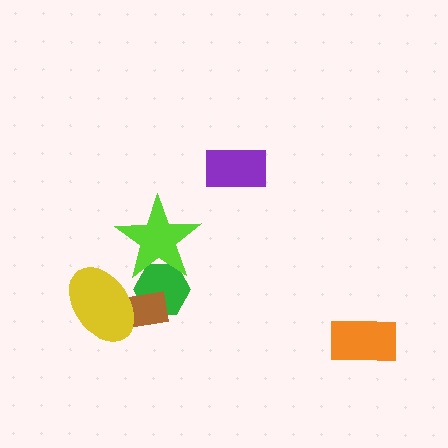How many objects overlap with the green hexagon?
3 objects overlap with the green hexagon.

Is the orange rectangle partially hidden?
No, no other shape covers it.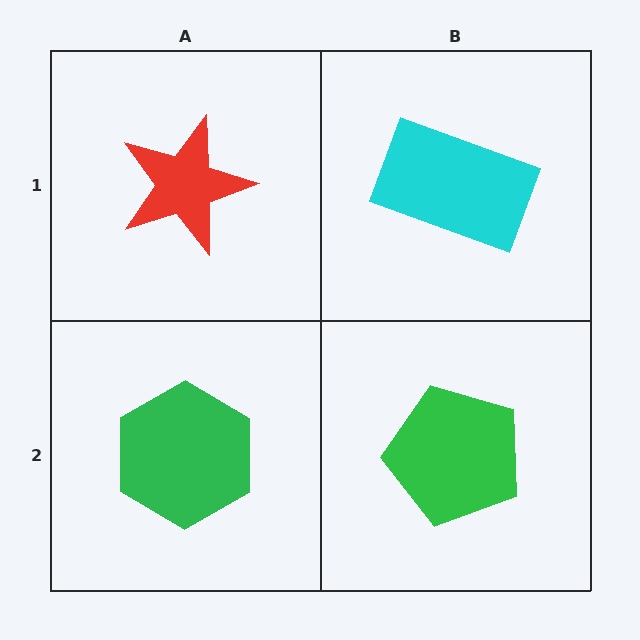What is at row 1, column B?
A cyan rectangle.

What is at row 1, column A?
A red star.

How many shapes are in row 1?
2 shapes.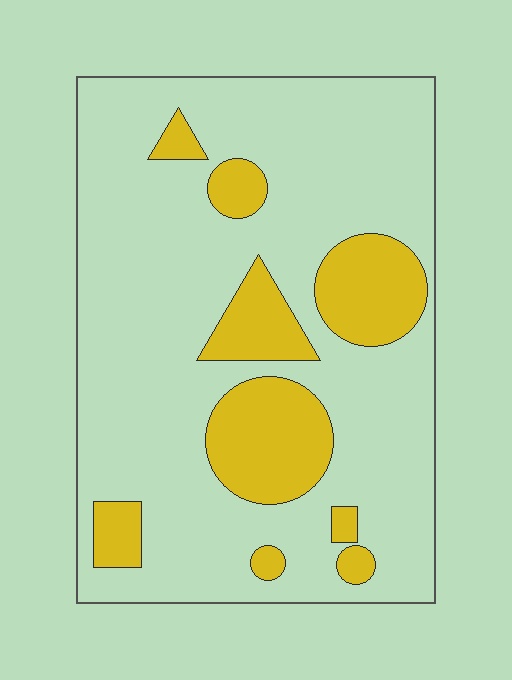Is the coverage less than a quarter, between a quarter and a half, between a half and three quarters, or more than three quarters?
Less than a quarter.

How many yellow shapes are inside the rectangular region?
9.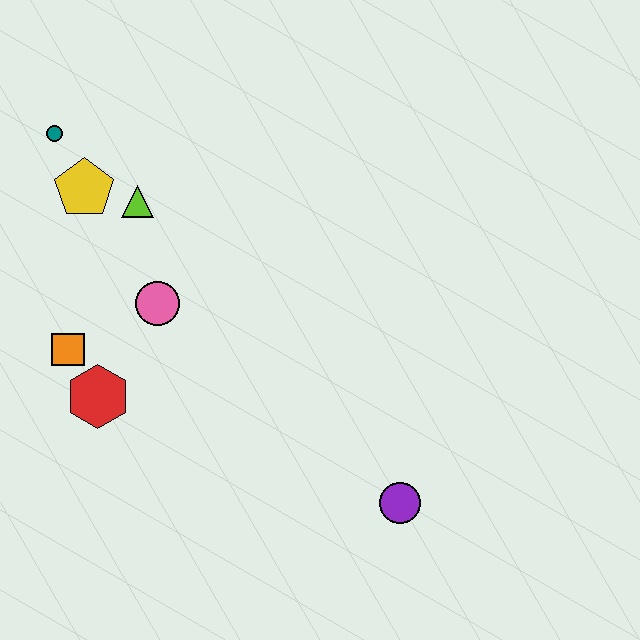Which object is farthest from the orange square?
The purple circle is farthest from the orange square.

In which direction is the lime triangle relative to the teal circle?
The lime triangle is to the right of the teal circle.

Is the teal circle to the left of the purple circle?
Yes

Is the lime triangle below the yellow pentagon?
Yes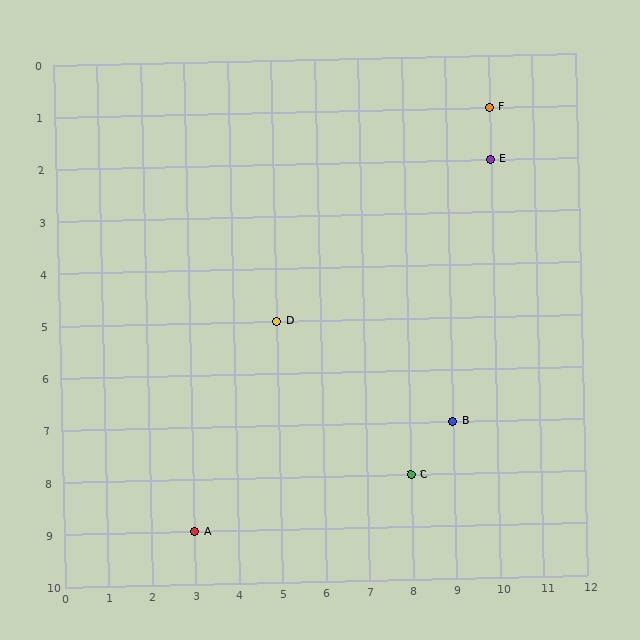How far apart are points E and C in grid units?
Points E and C are 2 columns and 6 rows apart (about 6.3 grid units diagonally).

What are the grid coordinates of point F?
Point F is at grid coordinates (10, 1).